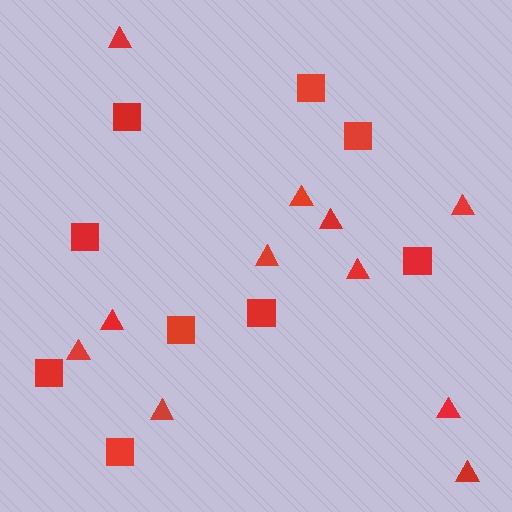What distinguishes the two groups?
There are 2 groups: one group of triangles (11) and one group of squares (9).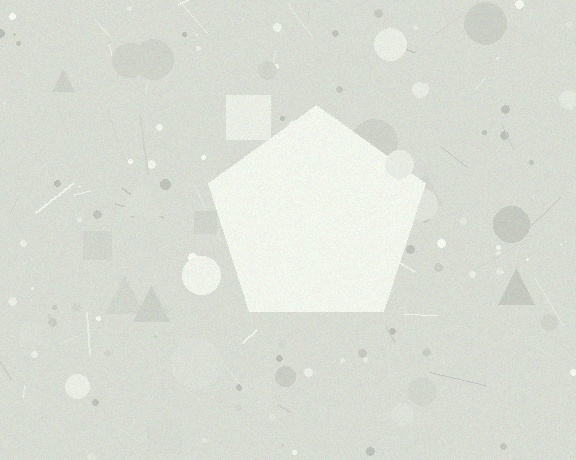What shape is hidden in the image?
A pentagon is hidden in the image.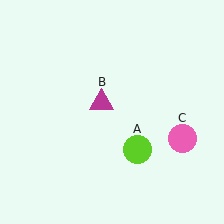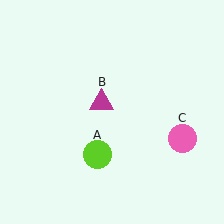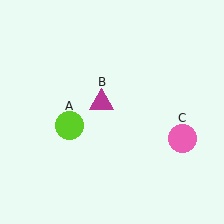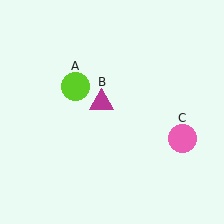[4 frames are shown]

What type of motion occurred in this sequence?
The lime circle (object A) rotated clockwise around the center of the scene.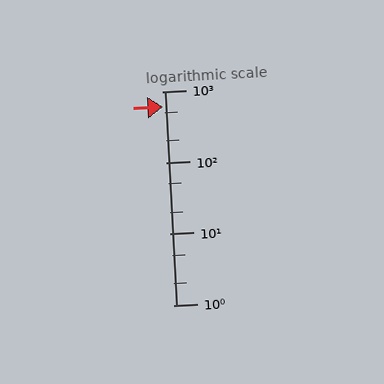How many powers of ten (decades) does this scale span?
The scale spans 3 decades, from 1 to 1000.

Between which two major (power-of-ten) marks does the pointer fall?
The pointer is between 100 and 1000.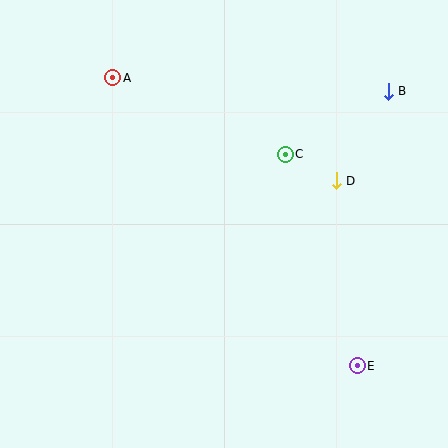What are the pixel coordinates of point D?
Point D is at (336, 181).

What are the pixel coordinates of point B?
Point B is at (388, 91).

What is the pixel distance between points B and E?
The distance between B and E is 276 pixels.